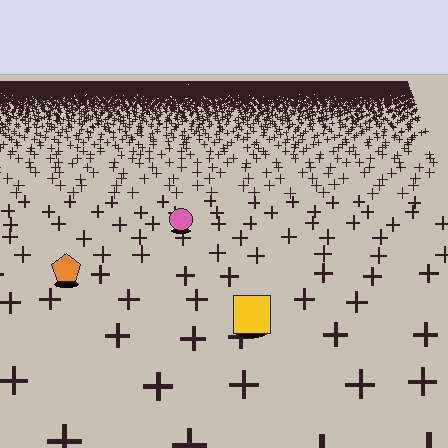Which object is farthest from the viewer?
The pink circle is farthest from the viewer. It appears smaller and the ground texture around it is denser.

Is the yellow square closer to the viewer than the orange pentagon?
Yes. The yellow square is closer — you can tell from the texture gradient: the ground texture is coarser near it.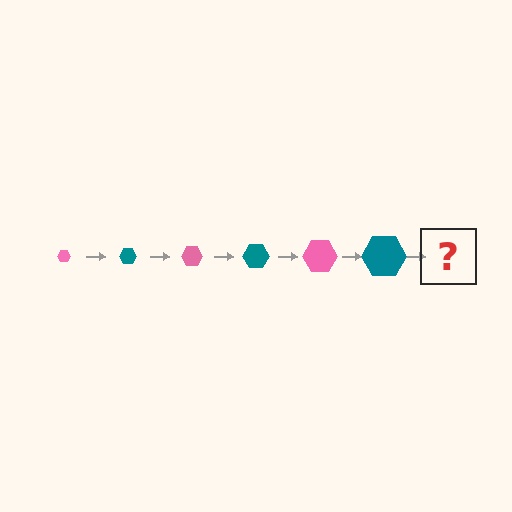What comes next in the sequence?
The next element should be a pink hexagon, larger than the previous one.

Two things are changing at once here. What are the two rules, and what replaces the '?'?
The two rules are that the hexagon grows larger each step and the color cycles through pink and teal. The '?' should be a pink hexagon, larger than the previous one.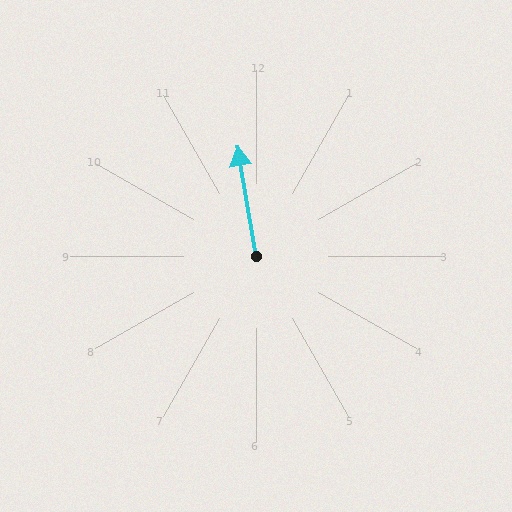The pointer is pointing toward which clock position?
Roughly 12 o'clock.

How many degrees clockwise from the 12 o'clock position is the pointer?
Approximately 350 degrees.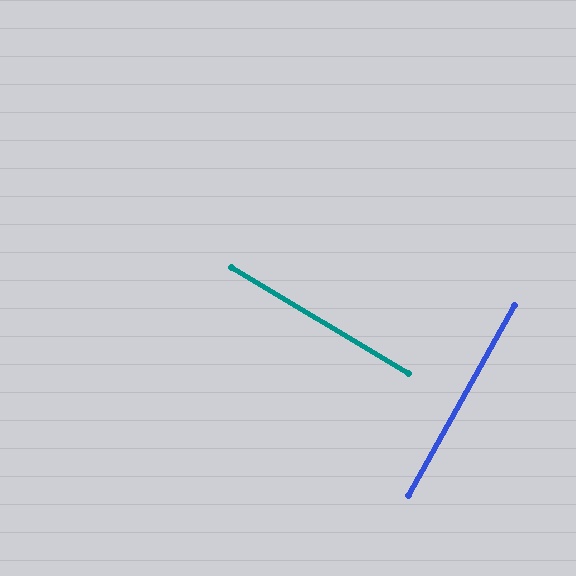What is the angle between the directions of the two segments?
Approximately 88 degrees.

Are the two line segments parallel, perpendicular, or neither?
Perpendicular — they meet at approximately 88°.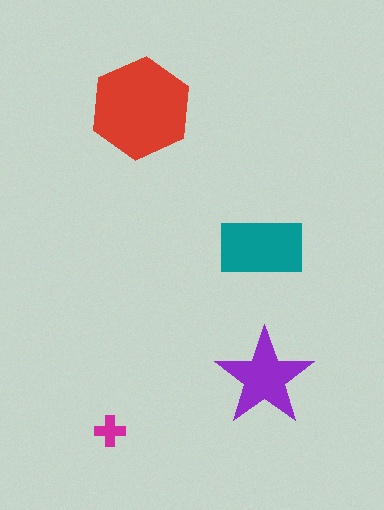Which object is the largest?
The red hexagon.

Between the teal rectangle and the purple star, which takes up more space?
The teal rectangle.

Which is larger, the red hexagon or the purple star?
The red hexagon.